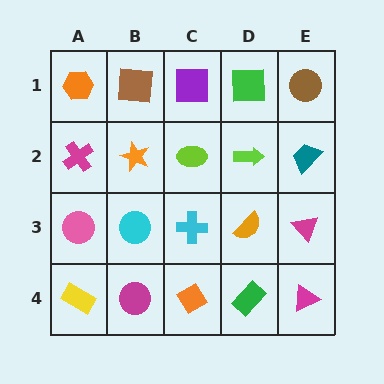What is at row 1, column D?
A green square.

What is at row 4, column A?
A yellow rectangle.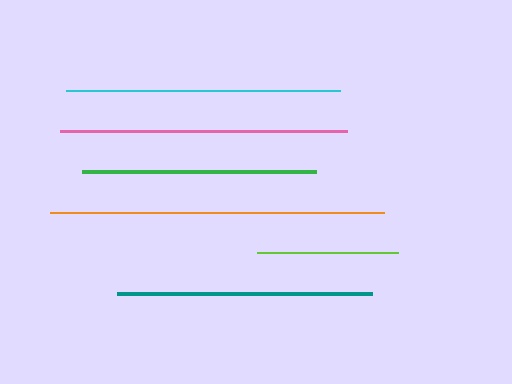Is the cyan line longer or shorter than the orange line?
The orange line is longer than the cyan line.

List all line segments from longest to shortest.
From longest to shortest: orange, pink, cyan, teal, green, lime.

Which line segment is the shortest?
The lime line is the shortest at approximately 141 pixels.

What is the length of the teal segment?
The teal segment is approximately 255 pixels long.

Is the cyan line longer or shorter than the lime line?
The cyan line is longer than the lime line.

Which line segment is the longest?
The orange line is the longest at approximately 334 pixels.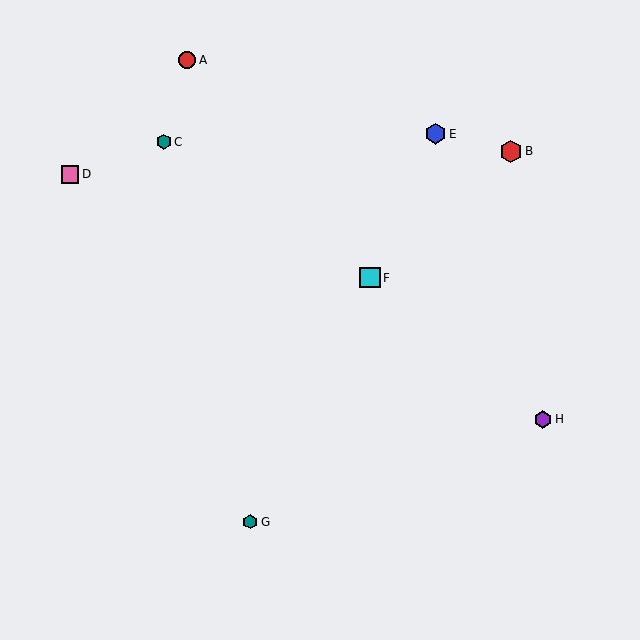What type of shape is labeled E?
Shape E is a blue hexagon.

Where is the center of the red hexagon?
The center of the red hexagon is at (511, 151).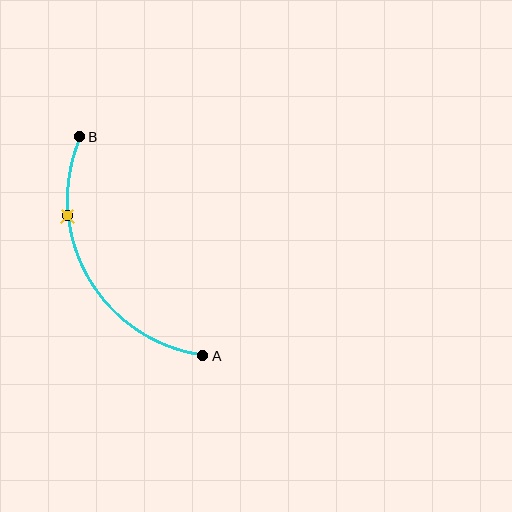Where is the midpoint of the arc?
The arc midpoint is the point on the curve farthest from the straight line joining A and B. It sits to the left of that line.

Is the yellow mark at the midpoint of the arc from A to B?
No. The yellow mark lies on the arc but is closer to endpoint B. The arc midpoint would be at the point on the curve equidistant along the arc from both A and B.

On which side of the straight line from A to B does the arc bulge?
The arc bulges to the left of the straight line connecting A and B.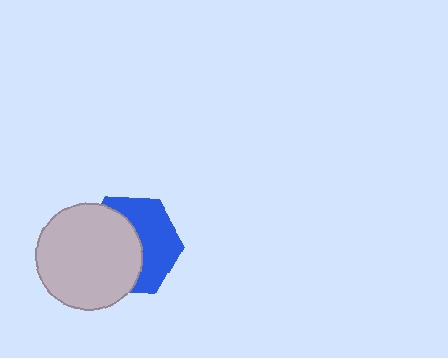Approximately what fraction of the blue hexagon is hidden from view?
Roughly 53% of the blue hexagon is hidden behind the light gray circle.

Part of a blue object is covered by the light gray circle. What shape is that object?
It is a hexagon.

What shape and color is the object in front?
The object in front is a light gray circle.